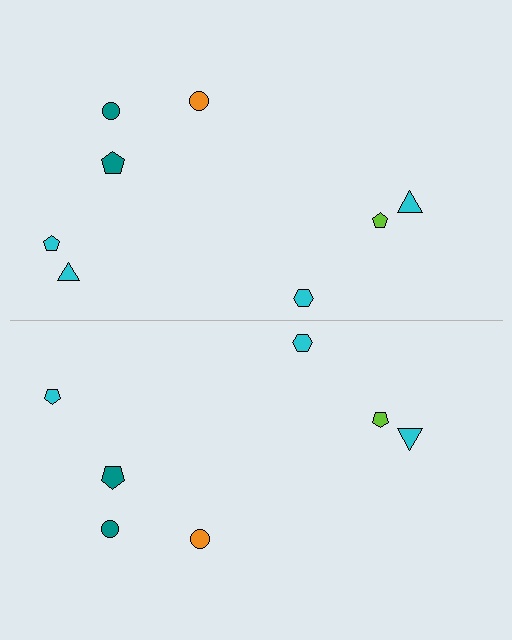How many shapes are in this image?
There are 15 shapes in this image.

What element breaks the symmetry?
A cyan triangle is missing from the bottom side.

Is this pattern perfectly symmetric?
No, the pattern is not perfectly symmetric. A cyan triangle is missing from the bottom side.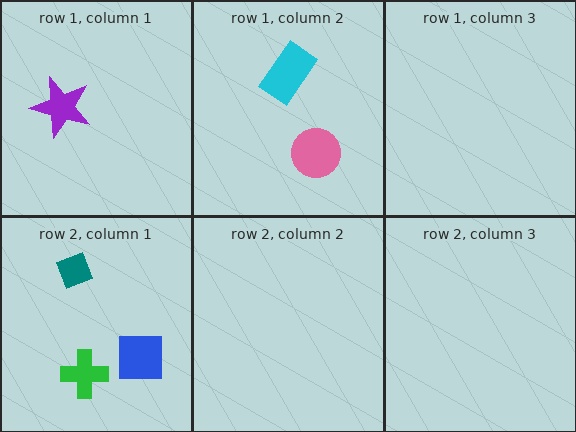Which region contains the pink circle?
The row 1, column 2 region.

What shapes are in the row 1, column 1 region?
The purple star.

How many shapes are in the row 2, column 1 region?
3.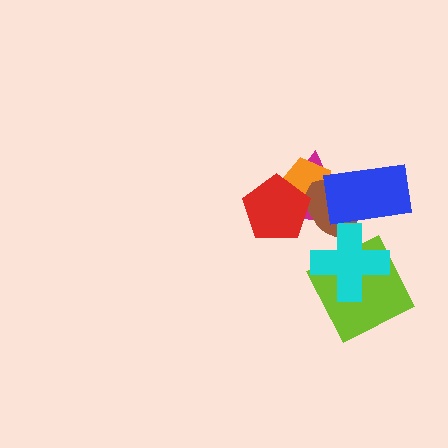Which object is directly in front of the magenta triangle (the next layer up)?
The orange pentagon is directly in front of the magenta triangle.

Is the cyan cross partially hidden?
Yes, it is partially covered by another shape.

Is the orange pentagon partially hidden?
Yes, it is partially covered by another shape.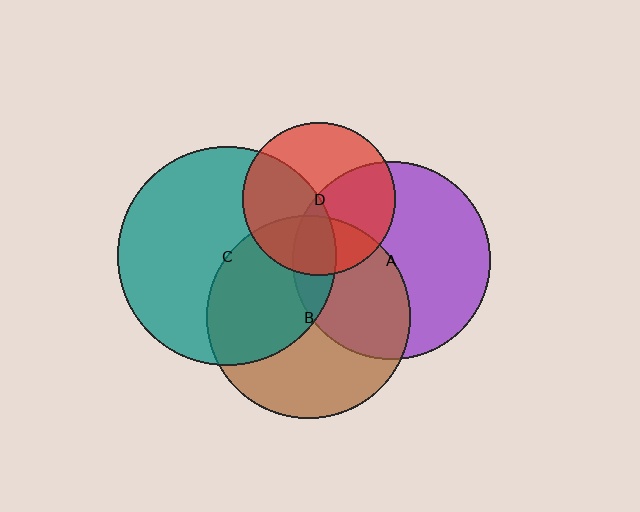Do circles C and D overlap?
Yes.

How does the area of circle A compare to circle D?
Approximately 1.7 times.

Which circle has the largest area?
Circle C (teal).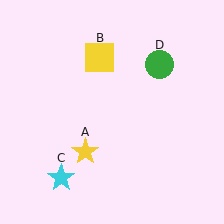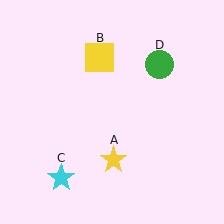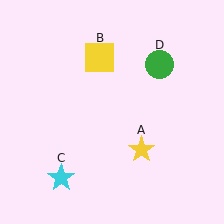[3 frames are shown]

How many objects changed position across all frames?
1 object changed position: yellow star (object A).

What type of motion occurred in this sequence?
The yellow star (object A) rotated counterclockwise around the center of the scene.